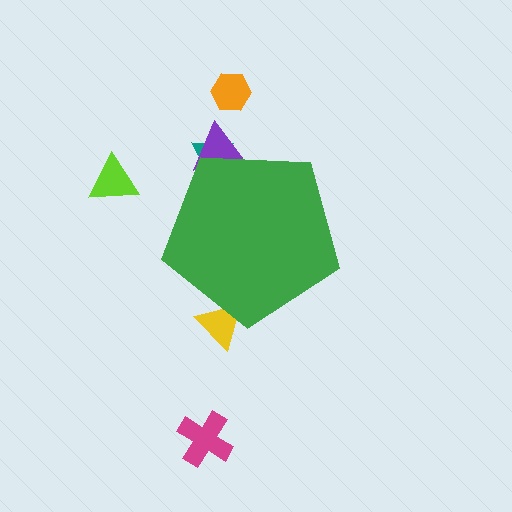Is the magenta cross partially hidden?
No, the magenta cross is fully visible.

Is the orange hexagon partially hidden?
No, the orange hexagon is fully visible.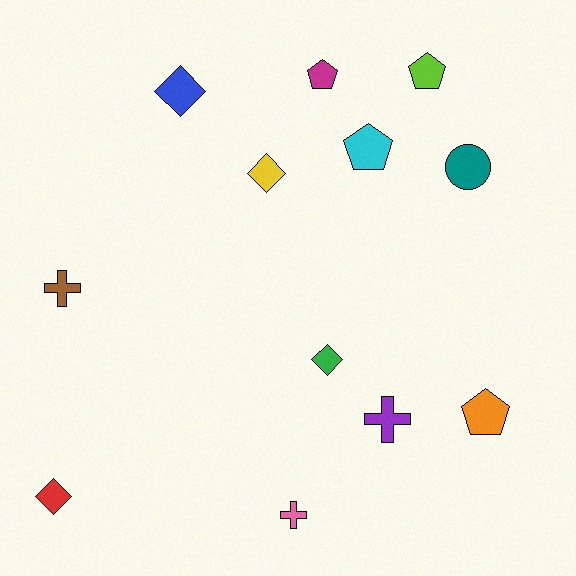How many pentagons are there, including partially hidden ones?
There are 4 pentagons.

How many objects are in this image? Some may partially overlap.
There are 12 objects.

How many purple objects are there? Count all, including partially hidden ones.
There is 1 purple object.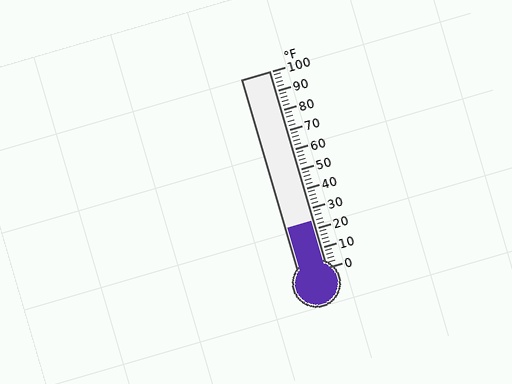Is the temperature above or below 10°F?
The temperature is above 10°F.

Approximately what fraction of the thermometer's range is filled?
The thermometer is filled to approximately 25% of its range.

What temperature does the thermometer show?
The thermometer shows approximately 24°F.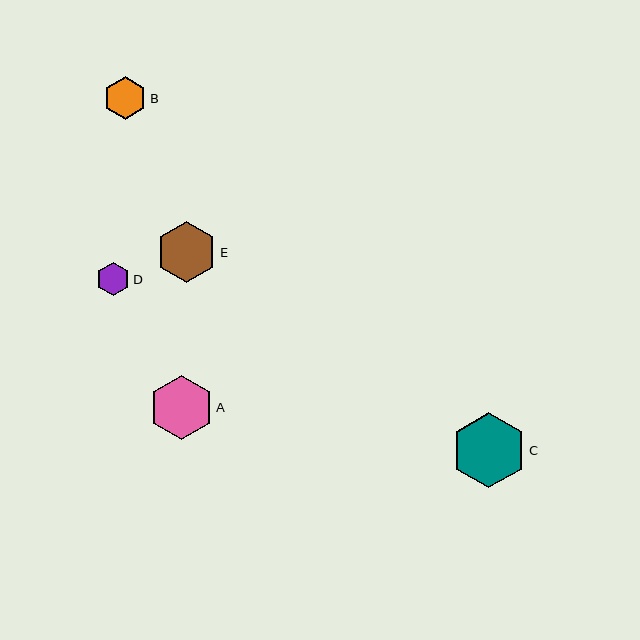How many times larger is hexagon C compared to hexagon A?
Hexagon C is approximately 1.2 times the size of hexagon A.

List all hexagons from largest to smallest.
From largest to smallest: C, A, E, B, D.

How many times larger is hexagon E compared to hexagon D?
Hexagon E is approximately 1.8 times the size of hexagon D.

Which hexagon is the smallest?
Hexagon D is the smallest with a size of approximately 33 pixels.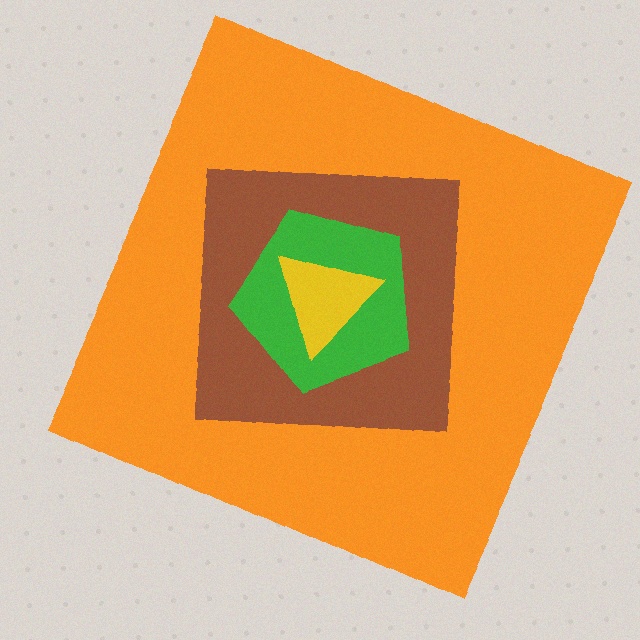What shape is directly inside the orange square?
The brown square.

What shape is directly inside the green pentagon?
The yellow triangle.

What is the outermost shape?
The orange square.